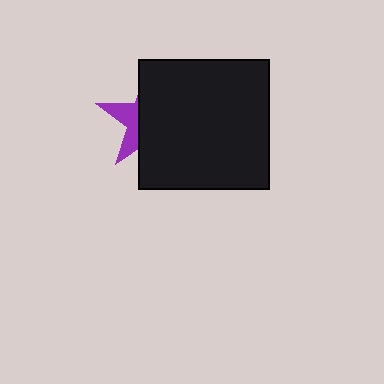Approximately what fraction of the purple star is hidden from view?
Roughly 69% of the purple star is hidden behind the black square.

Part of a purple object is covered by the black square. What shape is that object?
It is a star.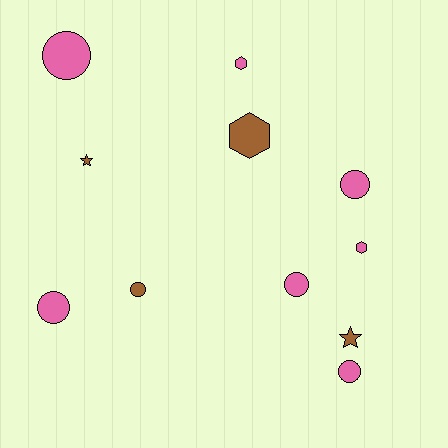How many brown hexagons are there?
There is 1 brown hexagon.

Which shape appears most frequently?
Circle, with 6 objects.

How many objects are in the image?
There are 11 objects.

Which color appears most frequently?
Pink, with 7 objects.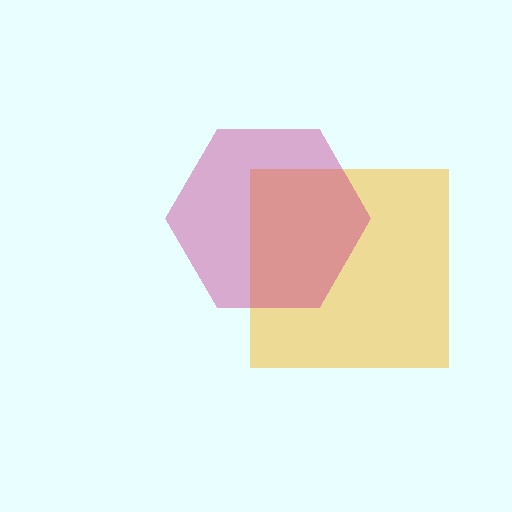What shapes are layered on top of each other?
The layered shapes are: a yellow square, a magenta hexagon.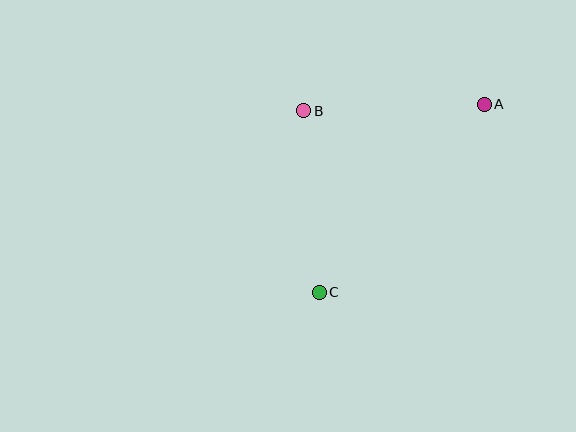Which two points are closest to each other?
Points A and B are closest to each other.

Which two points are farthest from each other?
Points A and C are farthest from each other.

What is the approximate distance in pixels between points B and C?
The distance between B and C is approximately 182 pixels.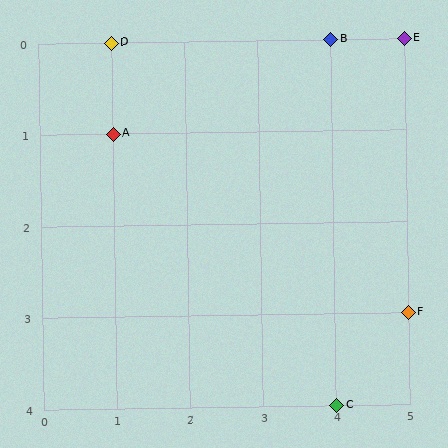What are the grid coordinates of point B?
Point B is at grid coordinates (4, 0).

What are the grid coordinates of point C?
Point C is at grid coordinates (4, 4).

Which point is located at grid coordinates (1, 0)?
Point D is at (1, 0).